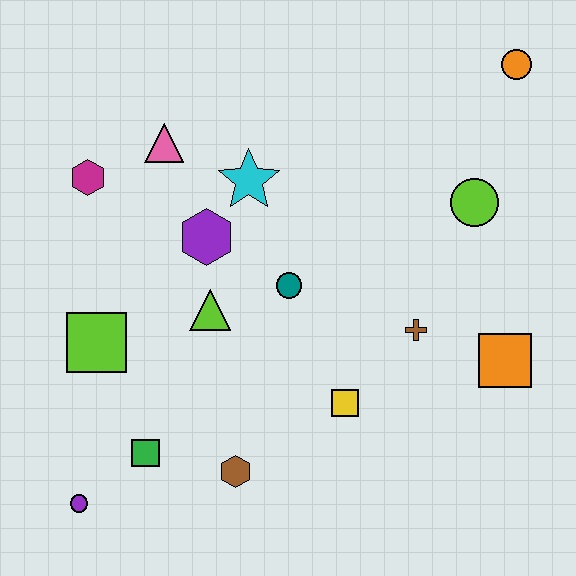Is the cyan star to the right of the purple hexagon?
Yes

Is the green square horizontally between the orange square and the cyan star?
No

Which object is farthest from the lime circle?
The purple circle is farthest from the lime circle.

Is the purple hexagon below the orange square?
No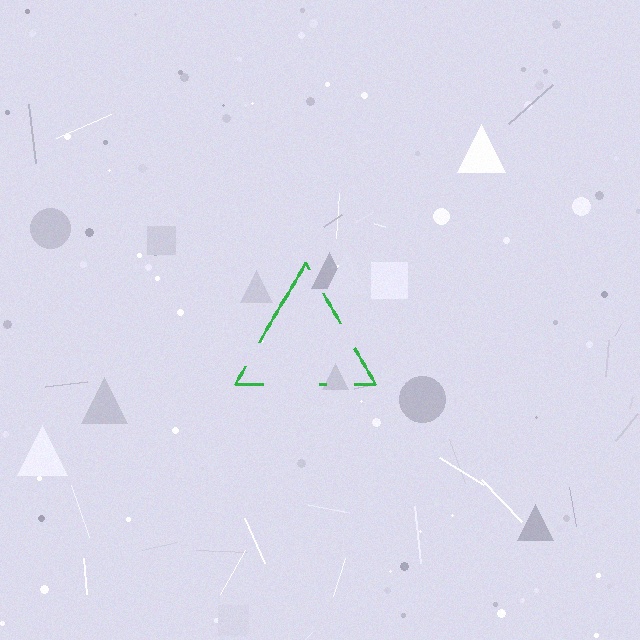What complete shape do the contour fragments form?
The contour fragments form a triangle.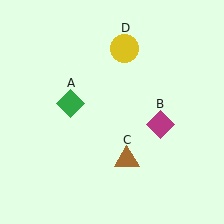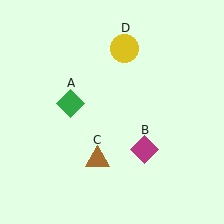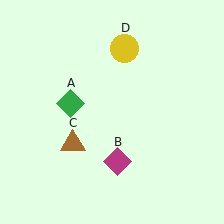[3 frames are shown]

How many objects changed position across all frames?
2 objects changed position: magenta diamond (object B), brown triangle (object C).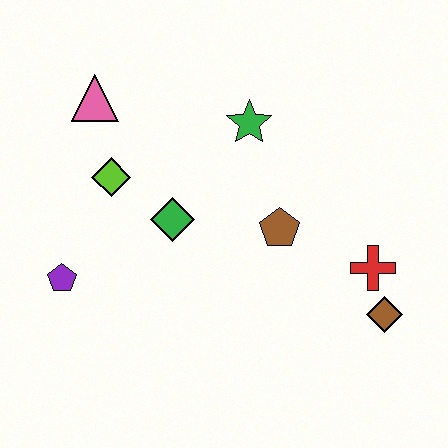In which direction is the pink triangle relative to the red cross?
The pink triangle is to the left of the red cross.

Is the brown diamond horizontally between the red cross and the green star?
No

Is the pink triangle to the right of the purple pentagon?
Yes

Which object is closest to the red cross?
The brown diamond is closest to the red cross.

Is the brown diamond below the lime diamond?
Yes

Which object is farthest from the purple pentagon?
The brown diamond is farthest from the purple pentagon.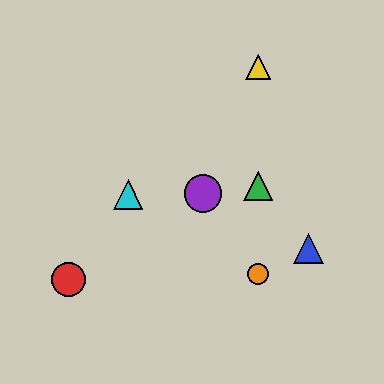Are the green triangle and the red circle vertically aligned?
No, the green triangle is at x≈258 and the red circle is at x≈68.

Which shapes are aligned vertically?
The green triangle, the yellow triangle, the orange circle are aligned vertically.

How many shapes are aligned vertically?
3 shapes (the green triangle, the yellow triangle, the orange circle) are aligned vertically.